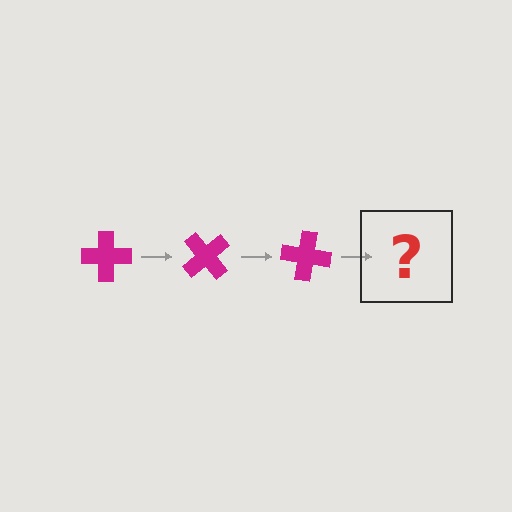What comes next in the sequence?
The next element should be a magenta cross rotated 150 degrees.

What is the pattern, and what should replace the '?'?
The pattern is that the cross rotates 50 degrees each step. The '?' should be a magenta cross rotated 150 degrees.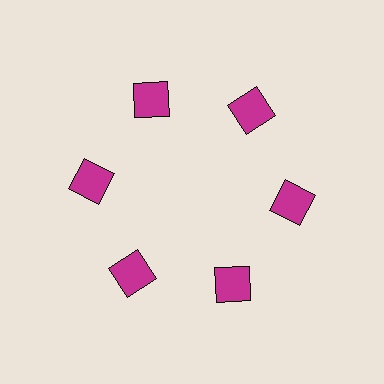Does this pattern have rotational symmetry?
Yes, this pattern has 6-fold rotational symmetry. It looks the same after rotating 60 degrees around the center.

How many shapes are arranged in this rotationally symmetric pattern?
There are 6 shapes, arranged in 6 groups of 1.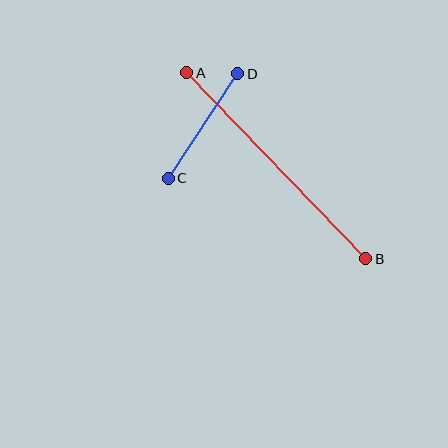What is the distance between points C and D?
The distance is approximately 125 pixels.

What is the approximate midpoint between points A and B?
The midpoint is at approximately (276, 166) pixels.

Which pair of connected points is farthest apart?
Points A and B are farthest apart.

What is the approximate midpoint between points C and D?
The midpoint is at approximately (203, 126) pixels.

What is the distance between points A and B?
The distance is approximately 258 pixels.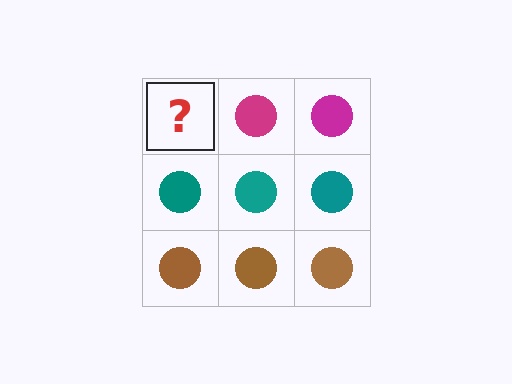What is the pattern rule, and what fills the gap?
The rule is that each row has a consistent color. The gap should be filled with a magenta circle.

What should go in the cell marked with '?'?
The missing cell should contain a magenta circle.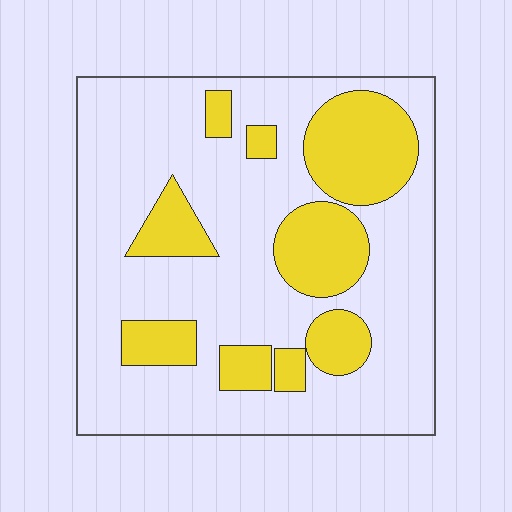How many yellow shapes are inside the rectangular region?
9.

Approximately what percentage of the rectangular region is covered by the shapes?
Approximately 25%.